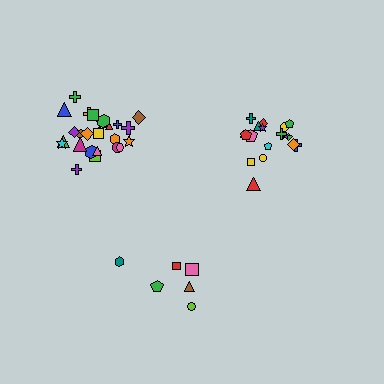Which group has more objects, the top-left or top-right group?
The top-left group.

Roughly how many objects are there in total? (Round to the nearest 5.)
Roughly 50 objects in total.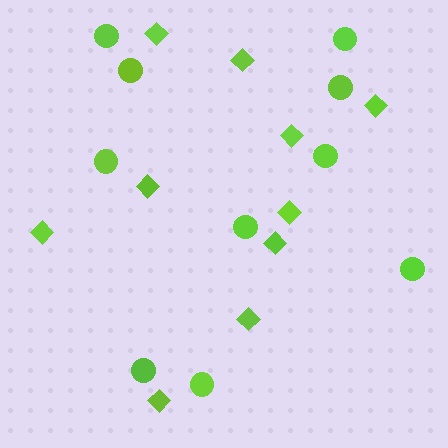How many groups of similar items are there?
There are 2 groups: one group of circles (10) and one group of diamonds (10).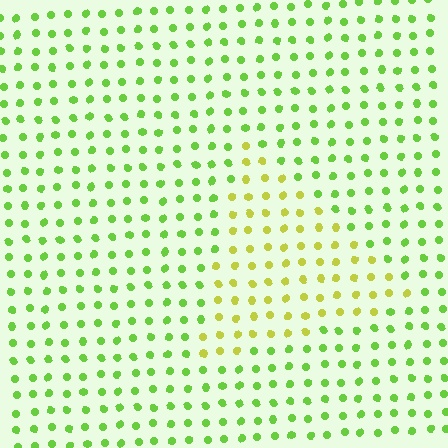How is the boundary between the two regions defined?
The boundary is defined purely by a slight shift in hue (about 37 degrees). Spacing, size, and orientation are identical on both sides.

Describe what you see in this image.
The image is filled with small lime elements in a uniform arrangement. A triangle-shaped region is visible where the elements are tinted to a slightly different hue, forming a subtle color boundary.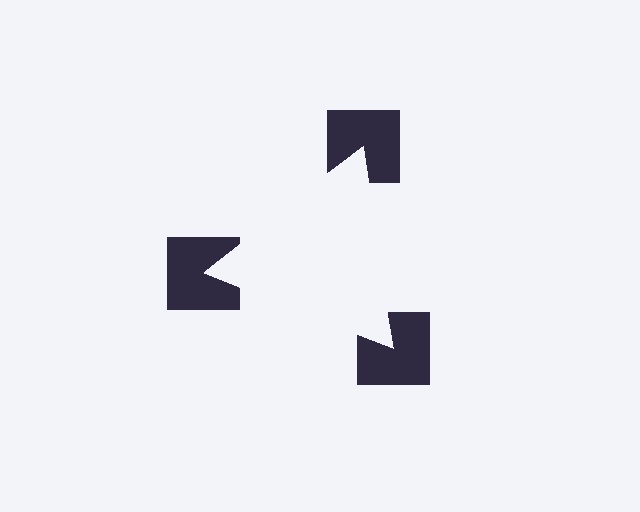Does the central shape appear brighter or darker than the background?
It typically appears slightly brighter than the background, even though no actual brightness change is drawn.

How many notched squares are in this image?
There are 3 — one at each vertex of the illusory triangle.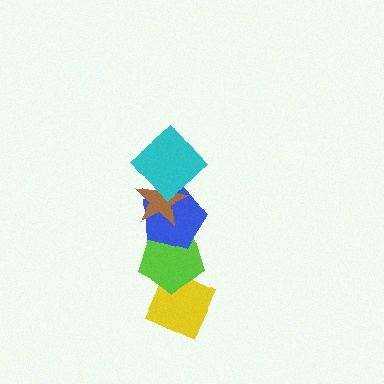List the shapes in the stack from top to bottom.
From top to bottom: the cyan diamond, the brown star, the blue pentagon, the lime pentagon, the yellow diamond.